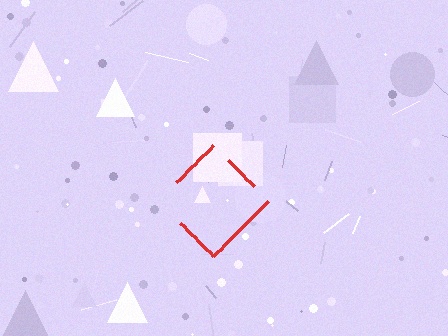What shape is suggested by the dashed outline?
The dashed outline suggests a diamond.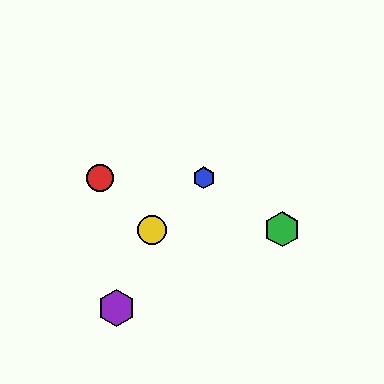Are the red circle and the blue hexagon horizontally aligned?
Yes, both are at y≈178.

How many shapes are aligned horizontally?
2 shapes (the red circle, the blue hexagon) are aligned horizontally.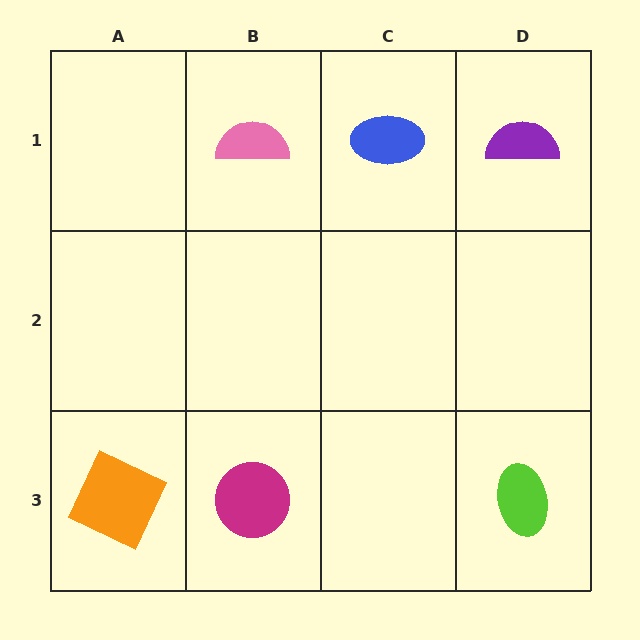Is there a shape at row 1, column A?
No, that cell is empty.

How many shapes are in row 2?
0 shapes.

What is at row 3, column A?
An orange square.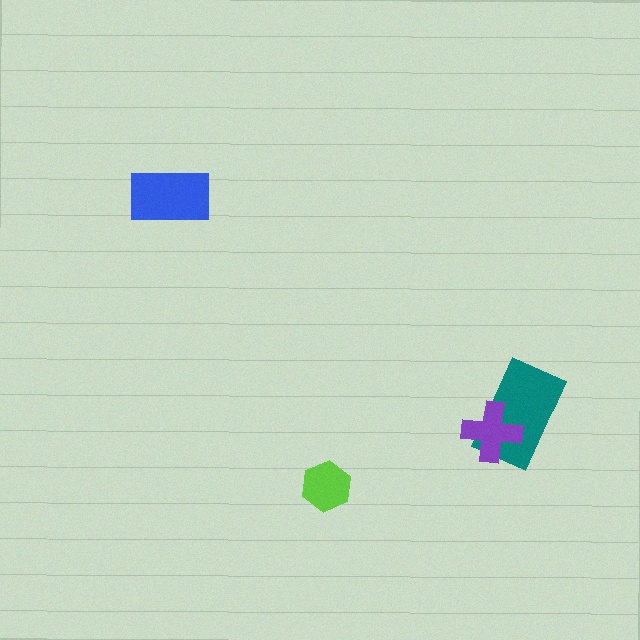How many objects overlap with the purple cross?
1 object overlaps with the purple cross.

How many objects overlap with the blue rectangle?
0 objects overlap with the blue rectangle.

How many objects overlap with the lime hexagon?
0 objects overlap with the lime hexagon.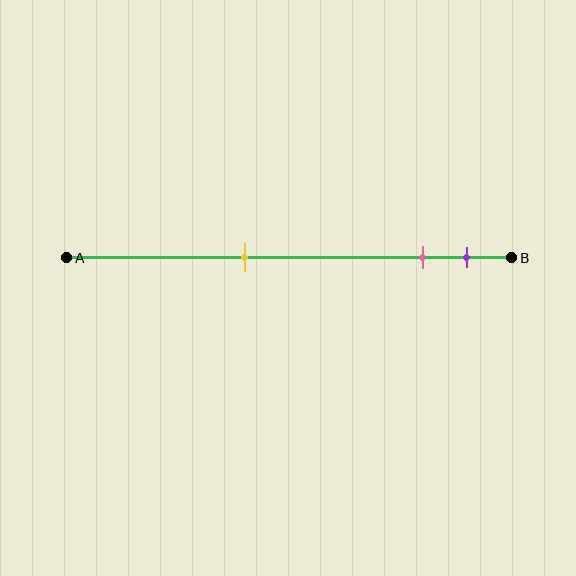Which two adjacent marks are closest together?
The pink and purple marks are the closest adjacent pair.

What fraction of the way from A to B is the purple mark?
The purple mark is approximately 90% (0.9) of the way from A to B.